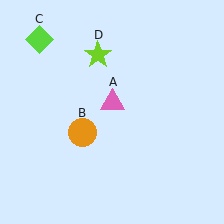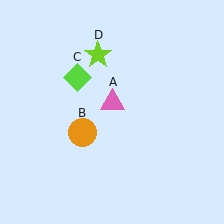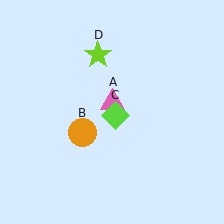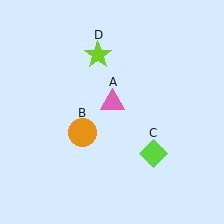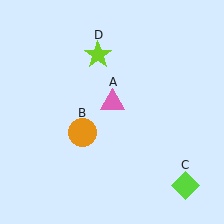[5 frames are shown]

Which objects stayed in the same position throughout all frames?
Pink triangle (object A) and orange circle (object B) and lime star (object D) remained stationary.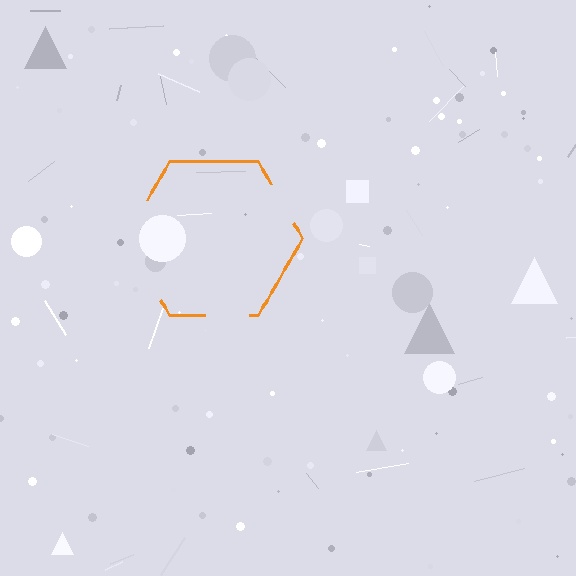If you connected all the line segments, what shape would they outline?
They would outline a hexagon.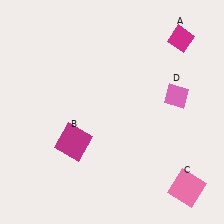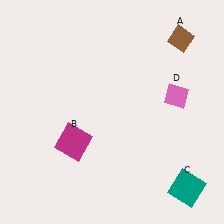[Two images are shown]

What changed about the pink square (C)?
In Image 1, C is pink. In Image 2, it changed to teal.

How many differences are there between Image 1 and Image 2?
There are 2 differences between the two images.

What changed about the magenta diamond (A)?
In Image 1, A is magenta. In Image 2, it changed to brown.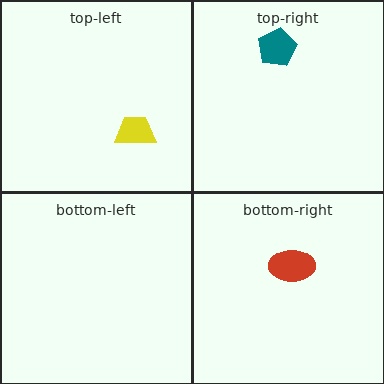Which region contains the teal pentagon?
The top-right region.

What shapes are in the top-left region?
The yellow trapezoid.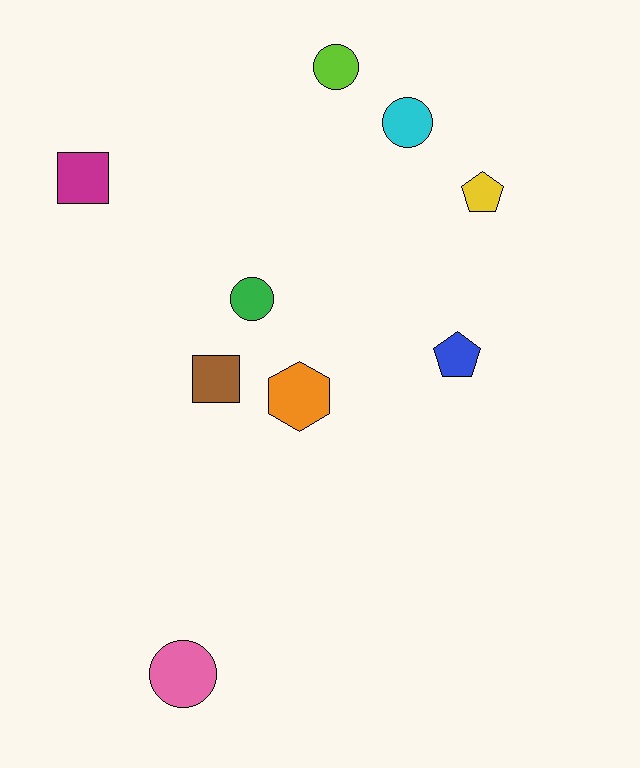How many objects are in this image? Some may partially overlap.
There are 9 objects.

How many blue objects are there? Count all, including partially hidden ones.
There is 1 blue object.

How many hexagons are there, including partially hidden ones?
There is 1 hexagon.